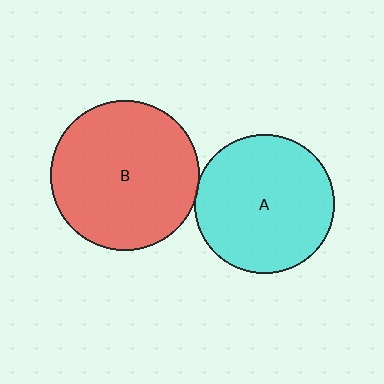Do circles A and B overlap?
Yes.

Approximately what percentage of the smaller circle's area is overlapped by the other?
Approximately 5%.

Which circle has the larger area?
Circle B (red).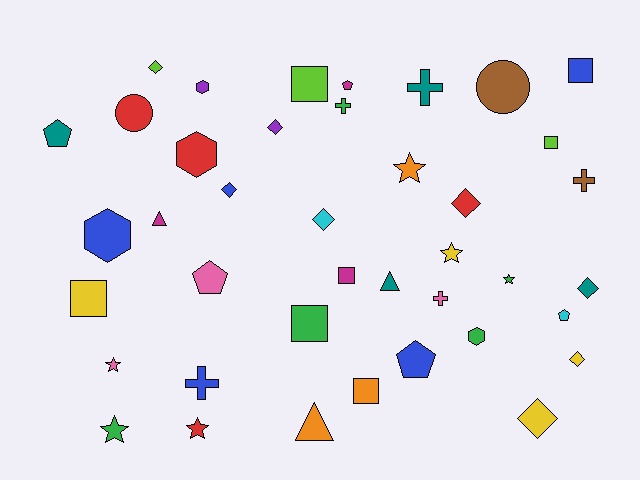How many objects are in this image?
There are 40 objects.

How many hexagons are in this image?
There are 4 hexagons.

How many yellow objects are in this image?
There are 4 yellow objects.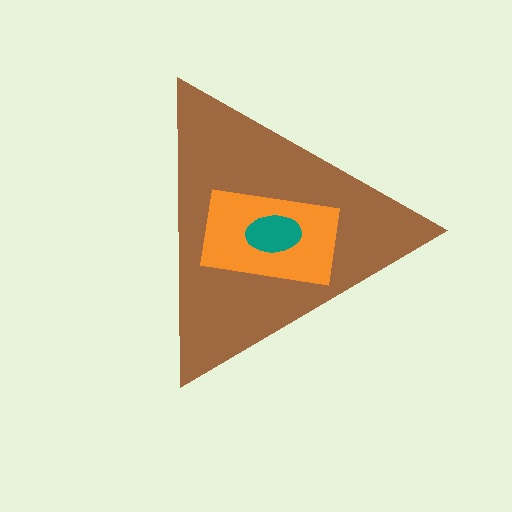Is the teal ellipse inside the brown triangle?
Yes.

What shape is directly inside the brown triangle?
The orange rectangle.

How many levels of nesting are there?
3.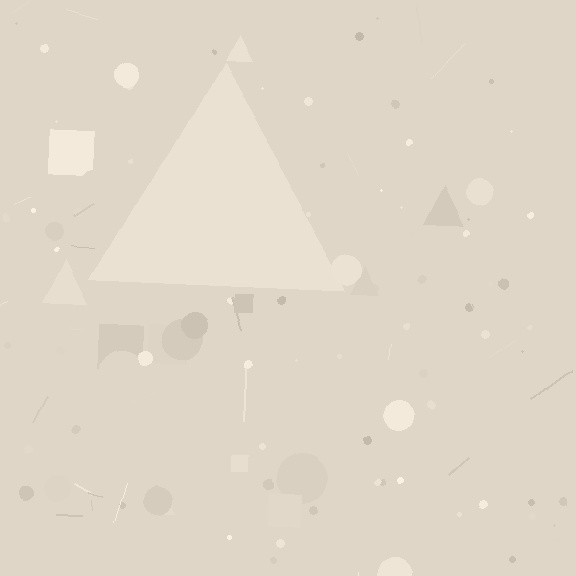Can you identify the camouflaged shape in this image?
The camouflaged shape is a triangle.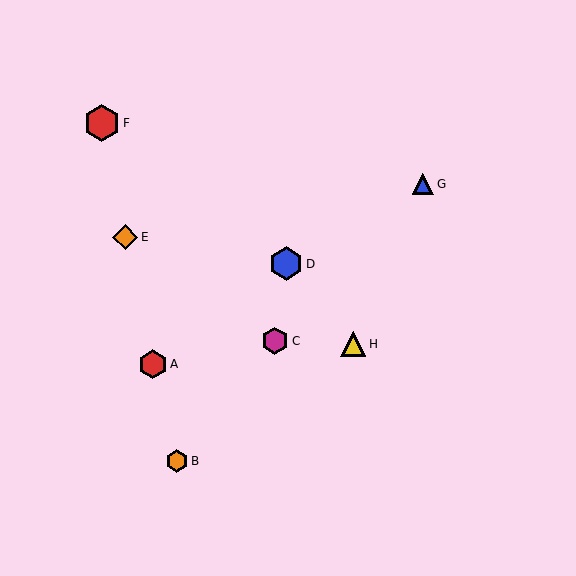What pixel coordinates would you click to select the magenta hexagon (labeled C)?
Click at (275, 341) to select the magenta hexagon C.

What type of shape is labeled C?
Shape C is a magenta hexagon.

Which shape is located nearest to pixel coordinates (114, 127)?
The red hexagon (labeled F) at (102, 123) is nearest to that location.